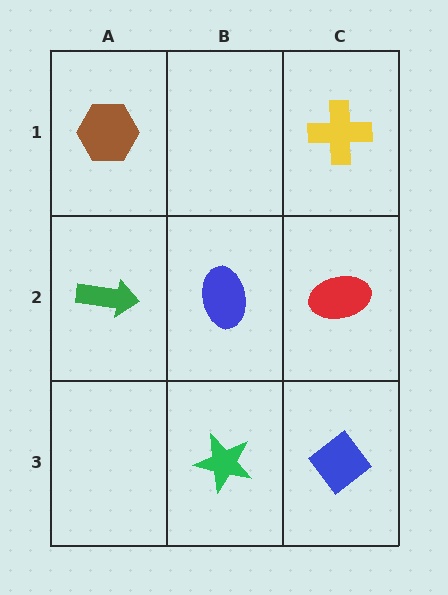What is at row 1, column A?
A brown hexagon.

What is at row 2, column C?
A red ellipse.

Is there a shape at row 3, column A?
No, that cell is empty.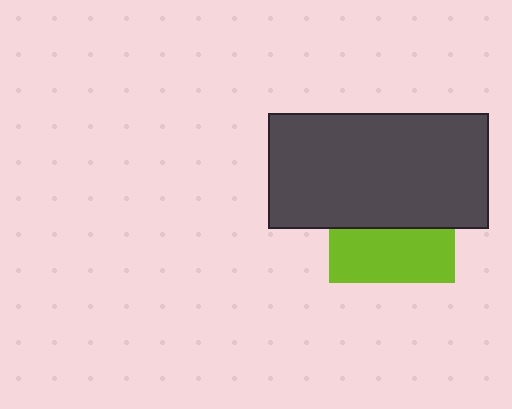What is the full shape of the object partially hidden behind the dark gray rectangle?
The partially hidden object is a lime square.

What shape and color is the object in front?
The object in front is a dark gray rectangle.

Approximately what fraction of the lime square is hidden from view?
Roughly 58% of the lime square is hidden behind the dark gray rectangle.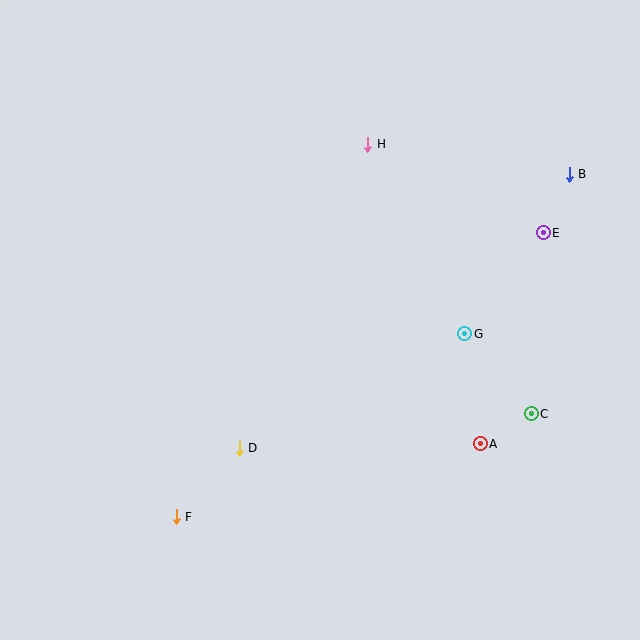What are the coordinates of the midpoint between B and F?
The midpoint between B and F is at (373, 345).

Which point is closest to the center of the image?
Point G at (465, 334) is closest to the center.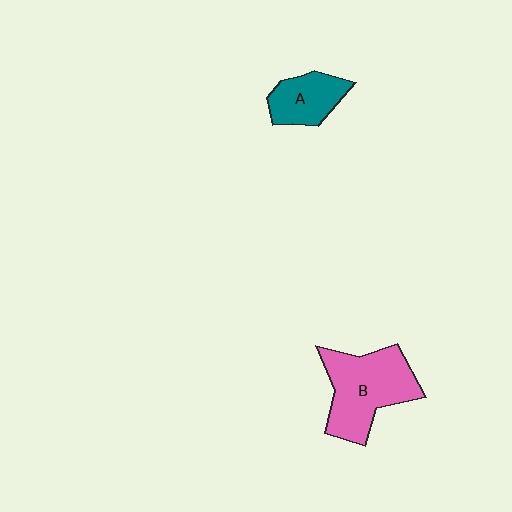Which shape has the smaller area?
Shape A (teal).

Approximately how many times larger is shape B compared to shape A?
Approximately 1.9 times.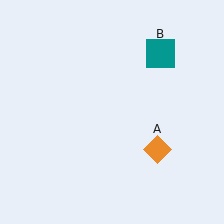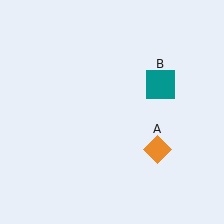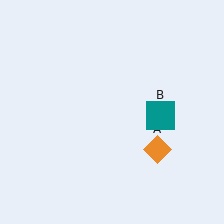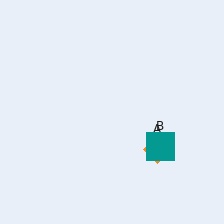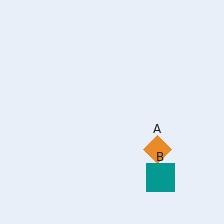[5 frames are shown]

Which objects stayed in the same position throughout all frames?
Orange diamond (object A) remained stationary.